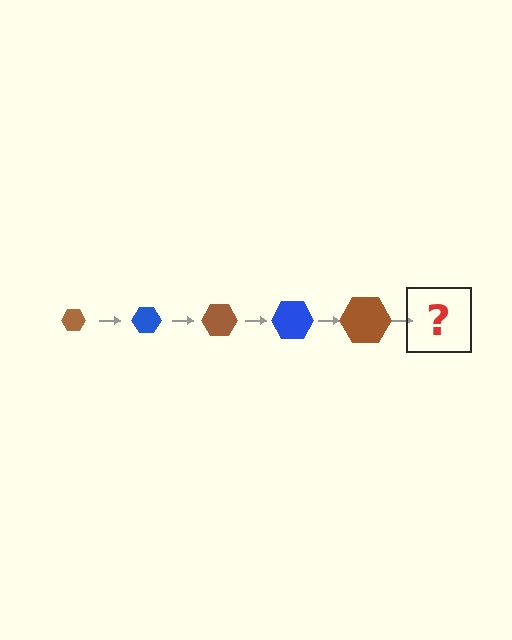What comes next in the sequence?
The next element should be a blue hexagon, larger than the previous one.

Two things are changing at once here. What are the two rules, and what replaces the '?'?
The two rules are that the hexagon grows larger each step and the color cycles through brown and blue. The '?' should be a blue hexagon, larger than the previous one.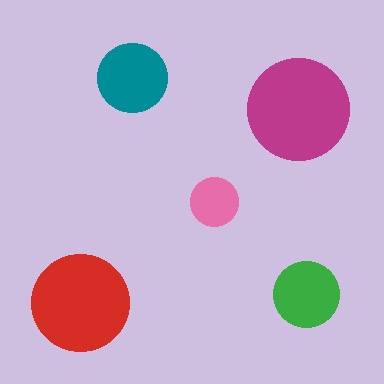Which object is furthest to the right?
The green circle is rightmost.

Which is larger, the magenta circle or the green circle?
The magenta one.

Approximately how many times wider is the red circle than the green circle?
About 1.5 times wider.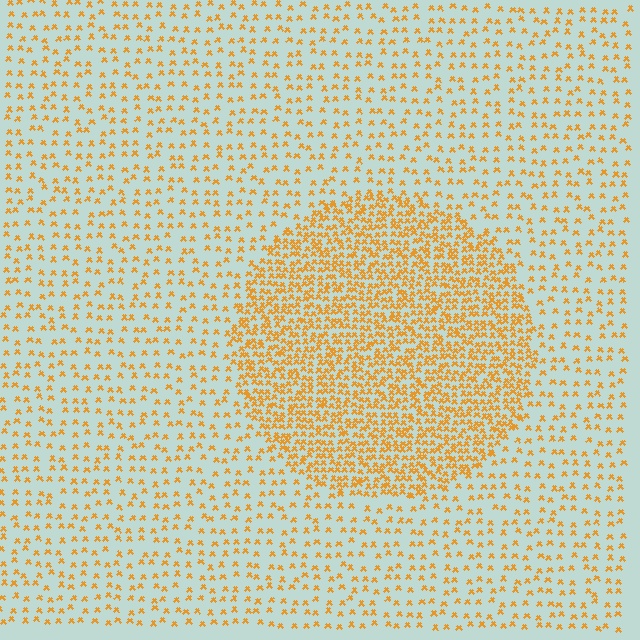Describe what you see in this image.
The image contains small orange elements arranged at two different densities. A circle-shaped region is visible where the elements are more densely packed than the surrounding area.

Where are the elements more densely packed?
The elements are more densely packed inside the circle boundary.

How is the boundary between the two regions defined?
The boundary is defined by a change in element density (approximately 2.6x ratio). All elements are the same color, size, and shape.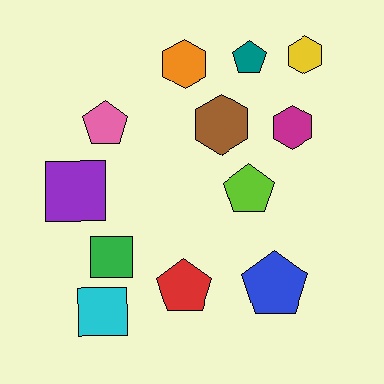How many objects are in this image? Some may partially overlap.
There are 12 objects.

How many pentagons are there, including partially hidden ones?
There are 5 pentagons.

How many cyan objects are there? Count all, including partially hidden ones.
There is 1 cyan object.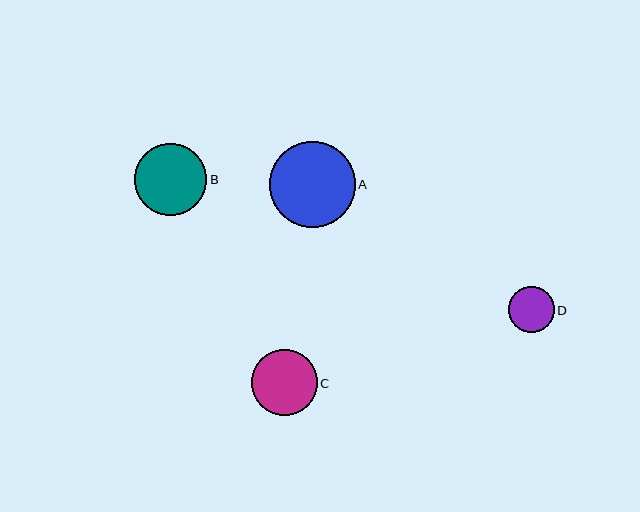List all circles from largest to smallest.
From largest to smallest: A, B, C, D.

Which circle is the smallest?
Circle D is the smallest with a size of approximately 46 pixels.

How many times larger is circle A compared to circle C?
Circle A is approximately 1.3 times the size of circle C.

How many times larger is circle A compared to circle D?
Circle A is approximately 1.9 times the size of circle D.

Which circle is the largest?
Circle A is the largest with a size of approximately 86 pixels.